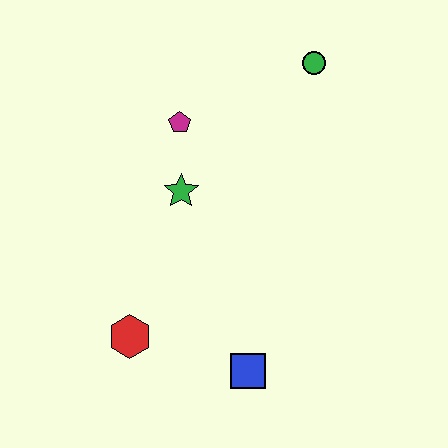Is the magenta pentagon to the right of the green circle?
No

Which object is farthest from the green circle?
The red hexagon is farthest from the green circle.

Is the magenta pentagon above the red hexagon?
Yes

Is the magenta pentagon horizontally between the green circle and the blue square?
No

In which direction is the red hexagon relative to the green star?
The red hexagon is below the green star.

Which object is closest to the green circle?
The magenta pentagon is closest to the green circle.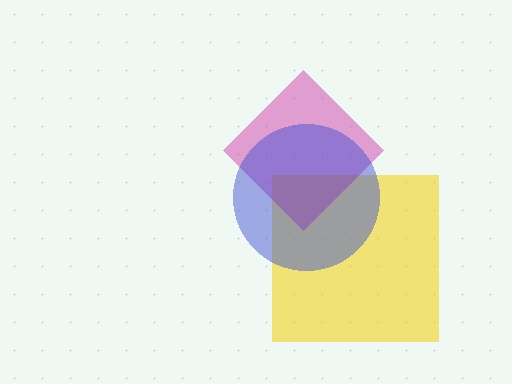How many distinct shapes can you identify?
There are 3 distinct shapes: a yellow square, a magenta diamond, a blue circle.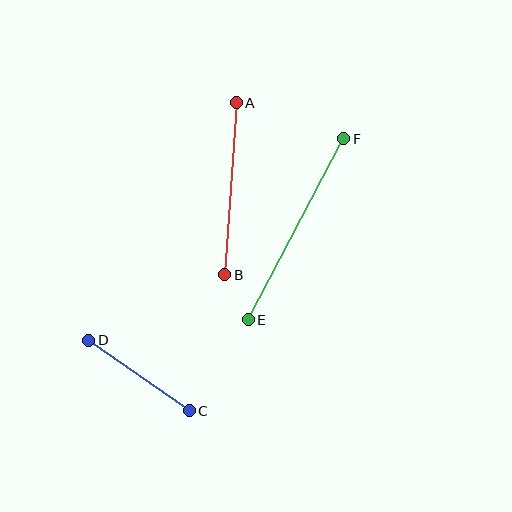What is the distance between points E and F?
The distance is approximately 204 pixels.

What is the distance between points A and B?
The distance is approximately 173 pixels.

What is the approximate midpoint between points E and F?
The midpoint is at approximately (296, 229) pixels.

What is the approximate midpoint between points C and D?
The midpoint is at approximately (139, 375) pixels.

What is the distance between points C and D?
The distance is approximately 123 pixels.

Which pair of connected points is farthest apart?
Points E and F are farthest apart.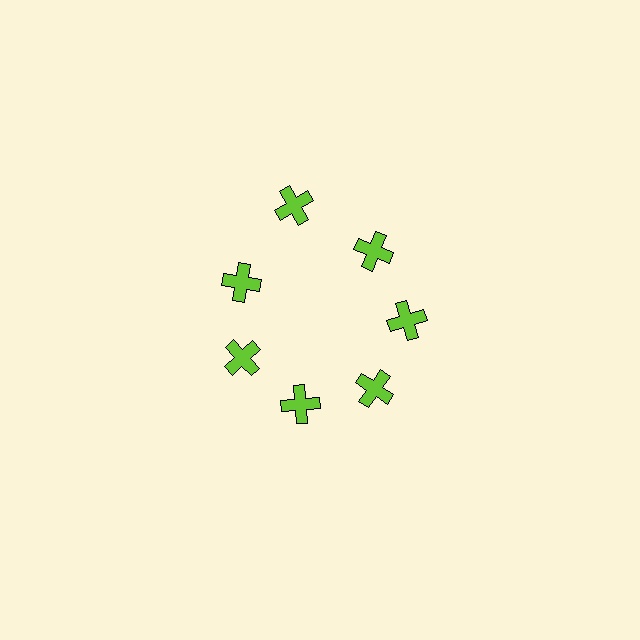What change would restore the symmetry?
The symmetry would be restored by moving it inward, back onto the ring so that all 7 crosses sit at equal angles and equal distance from the center.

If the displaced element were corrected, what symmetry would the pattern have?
It would have 7-fold rotational symmetry — the pattern would map onto itself every 51 degrees.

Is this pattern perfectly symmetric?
No. The 7 lime crosses are arranged in a ring, but one element near the 12 o'clock position is pushed outward from the center, breaking the 7-fold rotational symmetry.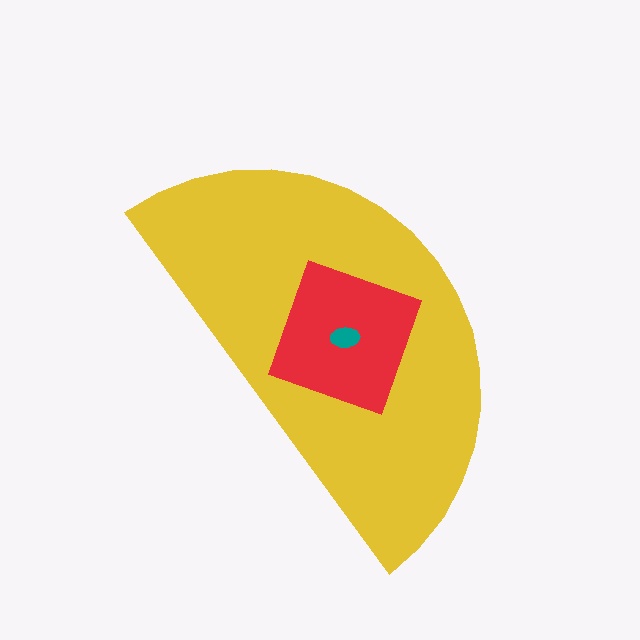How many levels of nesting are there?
3.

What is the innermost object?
The teal ellipse.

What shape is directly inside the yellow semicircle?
The red square.